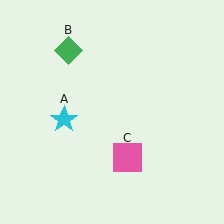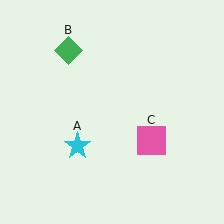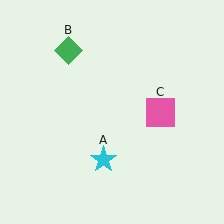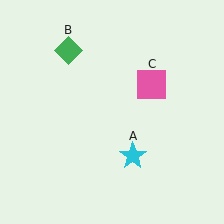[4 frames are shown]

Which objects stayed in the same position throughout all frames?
Green diamond (object B) remained stationary.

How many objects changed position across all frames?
2 objects changed position: cyan star (object A), pink square (object C).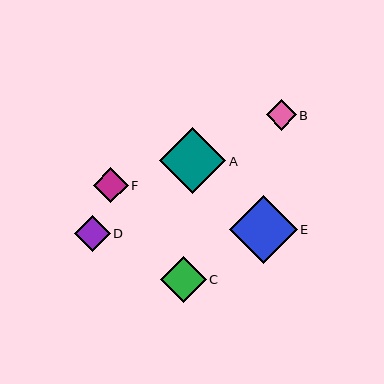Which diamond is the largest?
Diamond E is the largest with a size of approximately 67 pixels.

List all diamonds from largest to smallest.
From largest to smallest: E, A, C, D, F, B.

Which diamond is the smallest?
Diamond B is the smallest with a size of approximately 30 pixels.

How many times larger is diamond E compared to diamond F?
Diamond E is approximately 1.9 times the size of diamond F.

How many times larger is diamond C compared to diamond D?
Diamond C is approximately 1.3 times the size of diamond D.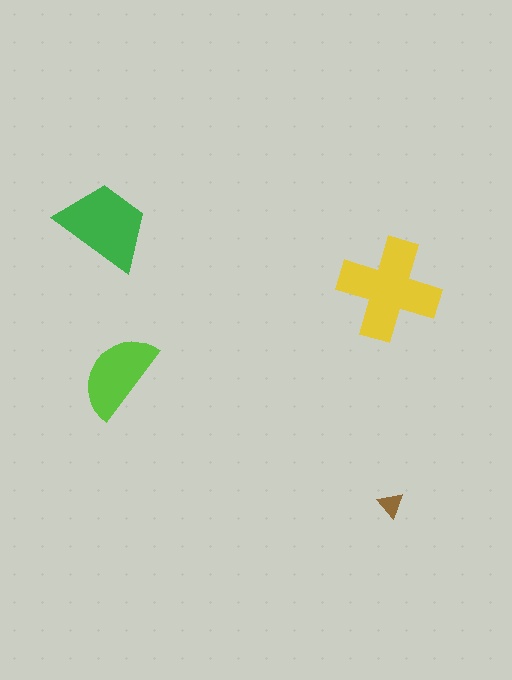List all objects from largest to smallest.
The yellow cross, the green trapezoid, the lime semicircle, the brown triangle.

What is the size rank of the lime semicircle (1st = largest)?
3rd.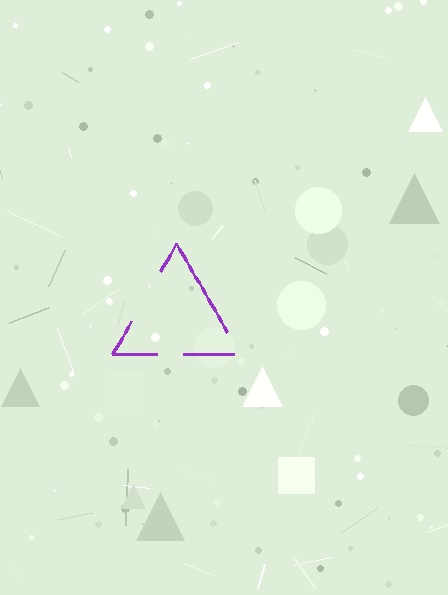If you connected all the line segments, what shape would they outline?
They would outline a triangle.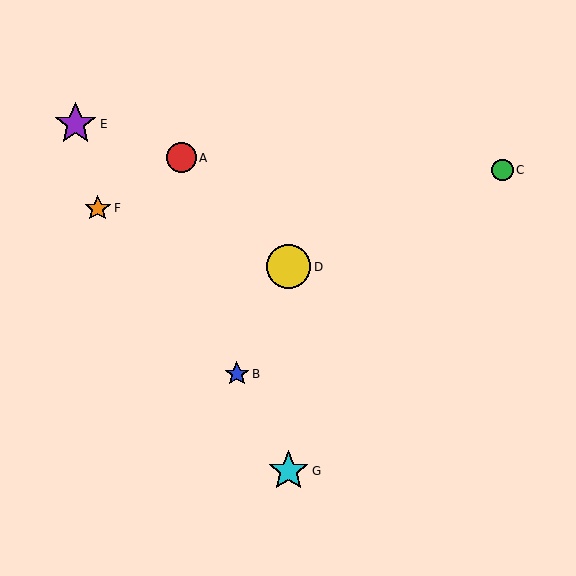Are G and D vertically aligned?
Yes, both are at x≈289.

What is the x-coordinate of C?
Object C is at x≈502.